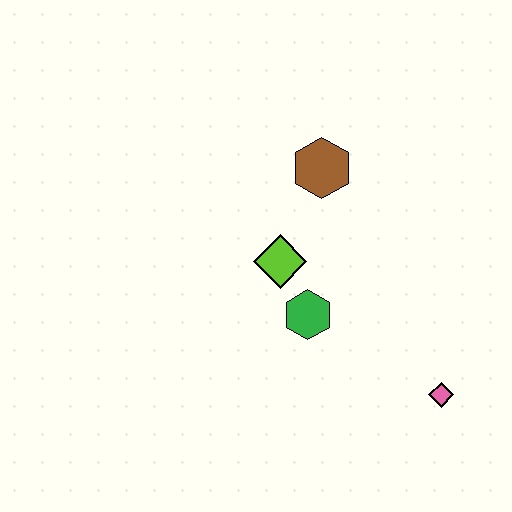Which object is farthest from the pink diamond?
The brown hexagon is farthest from the pink diamond.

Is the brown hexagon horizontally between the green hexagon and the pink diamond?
Yes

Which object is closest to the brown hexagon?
The lime diamond is closest to the brown hexagon.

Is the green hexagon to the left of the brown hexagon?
Yes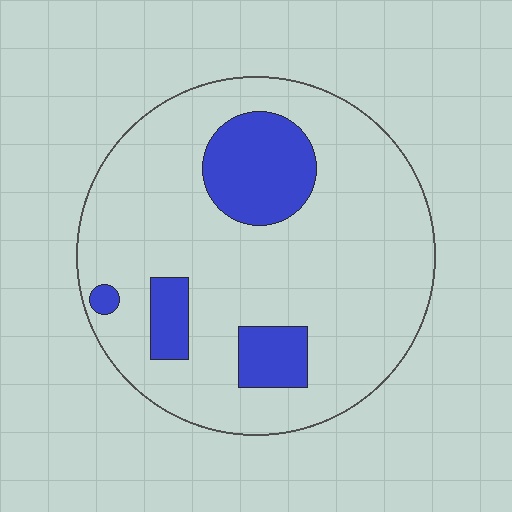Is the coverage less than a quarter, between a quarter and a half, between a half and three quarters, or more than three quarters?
Less than a quarter.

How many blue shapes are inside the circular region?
4.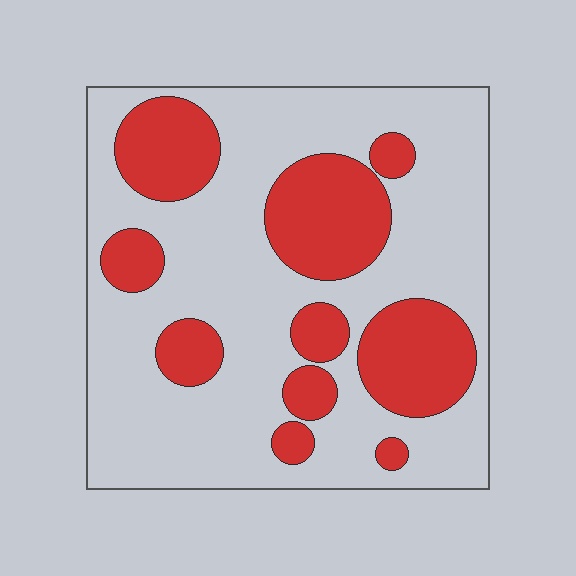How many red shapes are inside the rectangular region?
10.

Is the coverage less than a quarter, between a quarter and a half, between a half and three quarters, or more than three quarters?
Between a quarter and a half.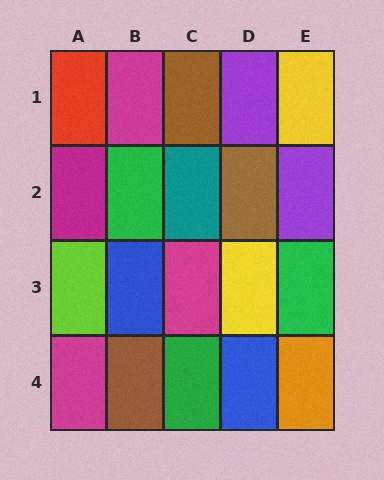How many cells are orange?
1 cell is orange.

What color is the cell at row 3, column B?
Blue.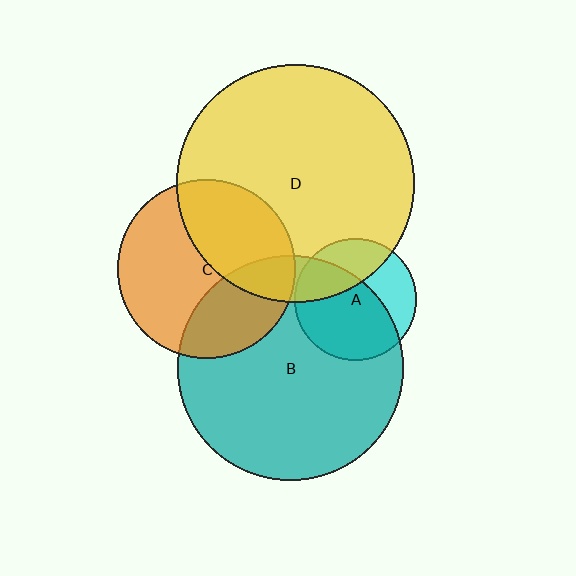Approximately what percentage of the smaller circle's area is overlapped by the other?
Approximately 35%.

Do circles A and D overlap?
Yes.